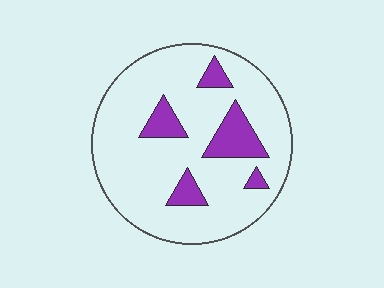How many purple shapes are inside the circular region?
5.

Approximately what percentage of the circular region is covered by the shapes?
Approximately 15%.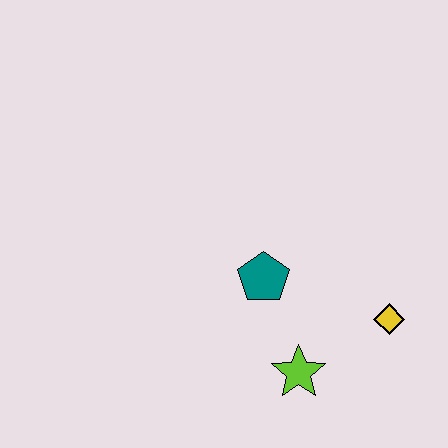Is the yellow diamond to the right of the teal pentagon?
Yes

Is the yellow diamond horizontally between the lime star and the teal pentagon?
No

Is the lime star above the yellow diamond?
No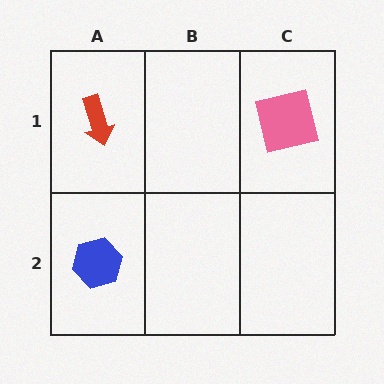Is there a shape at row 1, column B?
No, that cell is empty.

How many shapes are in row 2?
1 shape.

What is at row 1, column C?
A pink square.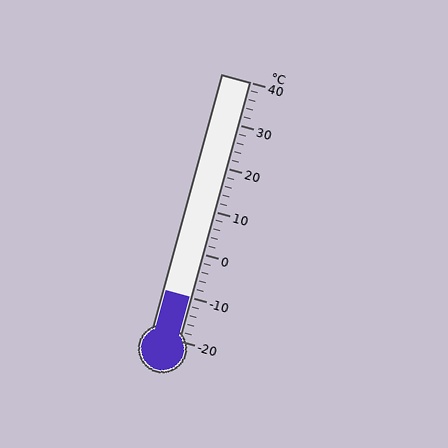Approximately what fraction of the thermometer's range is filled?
The thermometer is filled to approximately 15% of its range.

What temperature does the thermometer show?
The thermometer shows approximately -10°C.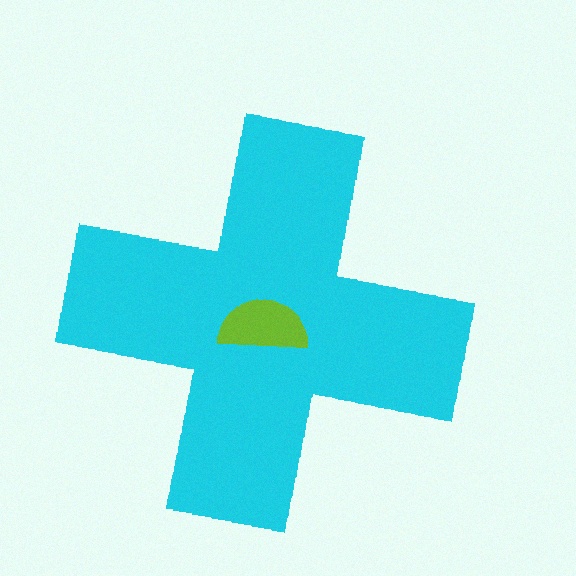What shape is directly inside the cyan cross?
The lime semicircle.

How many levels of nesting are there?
2.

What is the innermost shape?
The lime semicircle.